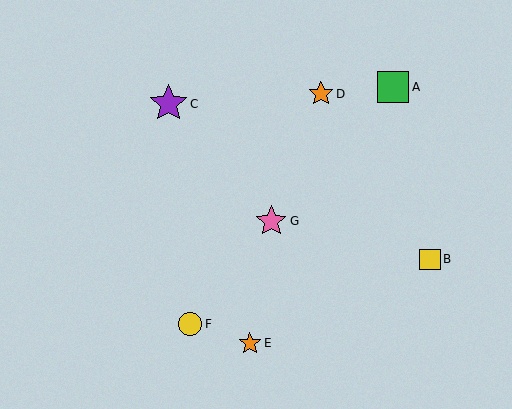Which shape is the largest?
The purple star (labeled C) is the largest.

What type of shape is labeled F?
Shape F is a yellow circle.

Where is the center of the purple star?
The center of the purple star is at (168, 104).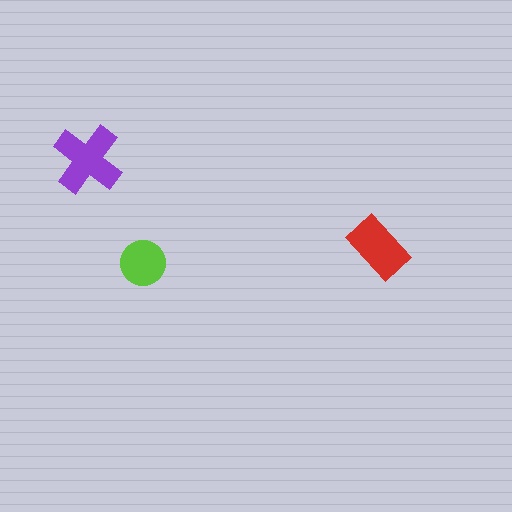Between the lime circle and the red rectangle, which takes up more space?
The red rectangle.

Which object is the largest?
The purple cross.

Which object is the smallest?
The lime circle.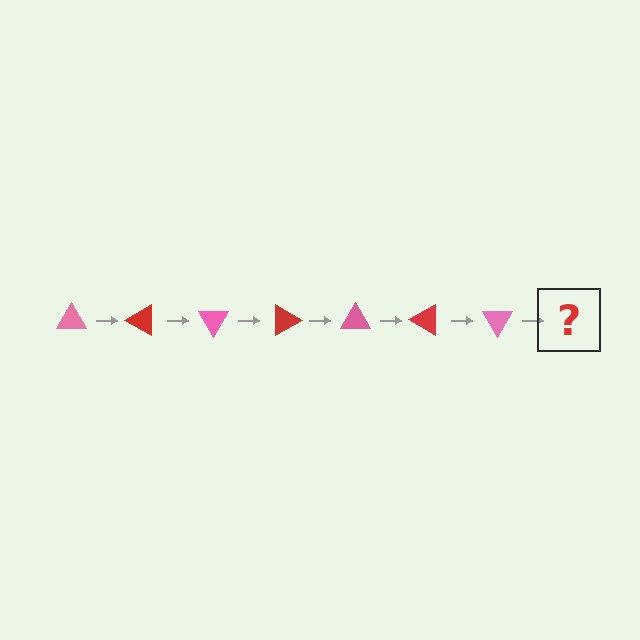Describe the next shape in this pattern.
It should be a red triangle, rotated 210 degrees from the start.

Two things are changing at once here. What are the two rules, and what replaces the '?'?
The two rules are that it rotates 30 degrees each step and the color cycles through pink and red. The '?' should be a red triangle, rotated 210 degrees from the start.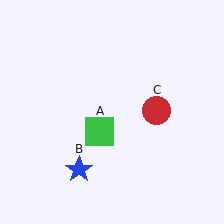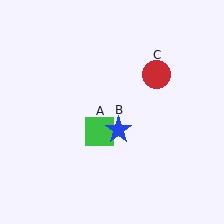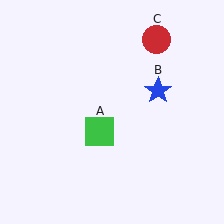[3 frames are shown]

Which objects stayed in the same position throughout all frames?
Green square (object A) remained stationary.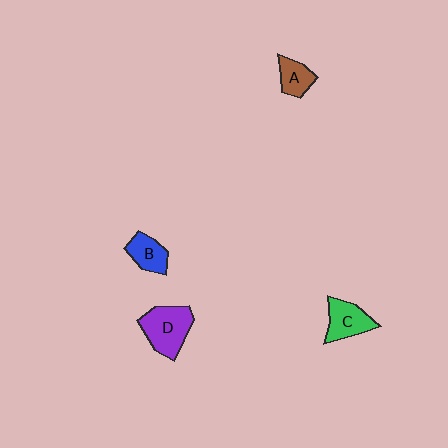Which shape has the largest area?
Shape D (purple).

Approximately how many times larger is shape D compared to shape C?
Approximately 1.3 times.